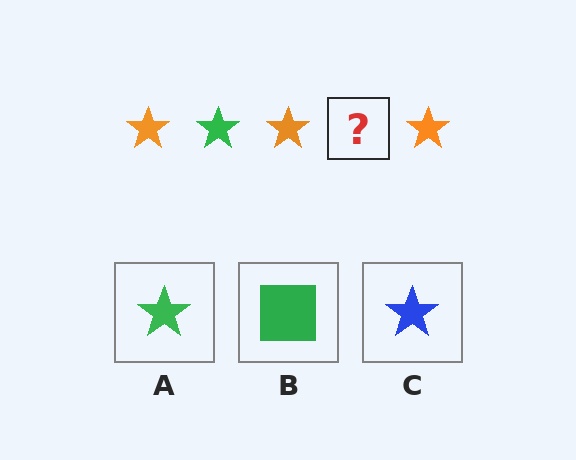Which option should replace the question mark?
Option A.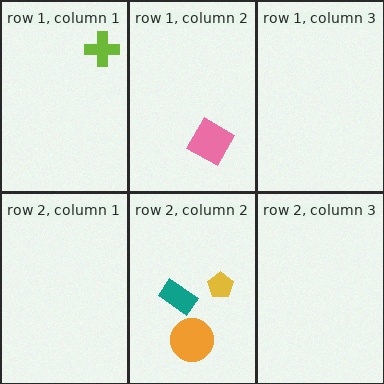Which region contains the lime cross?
The row 1, column 1 region.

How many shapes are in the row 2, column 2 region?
3.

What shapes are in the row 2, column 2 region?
The orange circle, the yellow pentagon, the teal rectangle.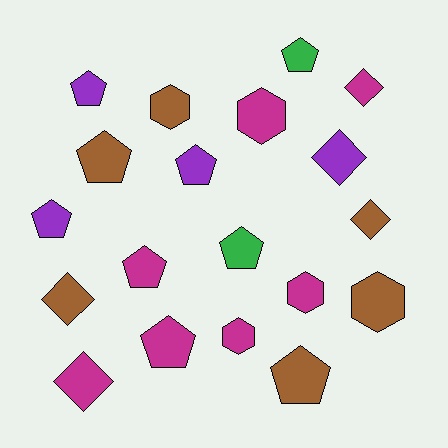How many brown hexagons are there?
There are 2 brown hexagons.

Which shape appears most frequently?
Pentagon, with 9 objects.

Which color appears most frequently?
Magenta, with 7 objects.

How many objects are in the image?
There are 19 objects.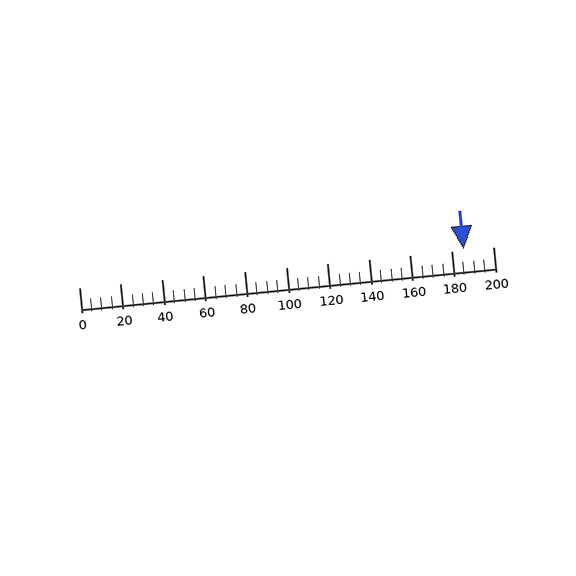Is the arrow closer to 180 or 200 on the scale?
The arrow is closer to 180.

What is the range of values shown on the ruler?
The ruler shows values from 0 to 200.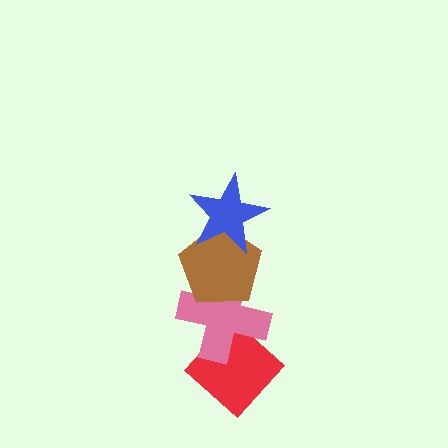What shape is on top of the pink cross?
The brown pentagon is on top of the pink cross.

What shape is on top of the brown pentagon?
The blue star is on top of the brown pentagon.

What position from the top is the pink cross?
The pink cross is 3rd from the top.